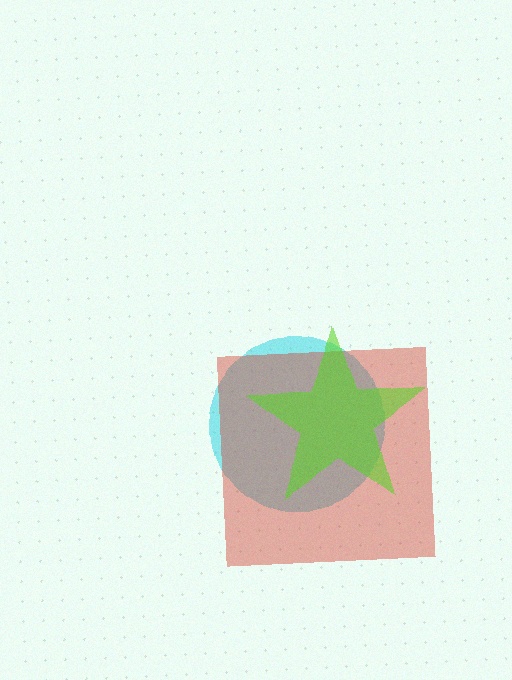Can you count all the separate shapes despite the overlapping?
Yes, there are 3 separate shapes.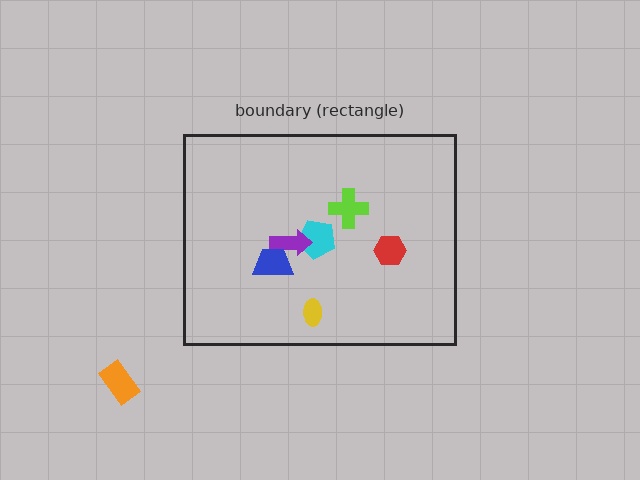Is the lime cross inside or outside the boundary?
Inside.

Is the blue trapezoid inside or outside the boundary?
Inside.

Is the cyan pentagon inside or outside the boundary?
Inside.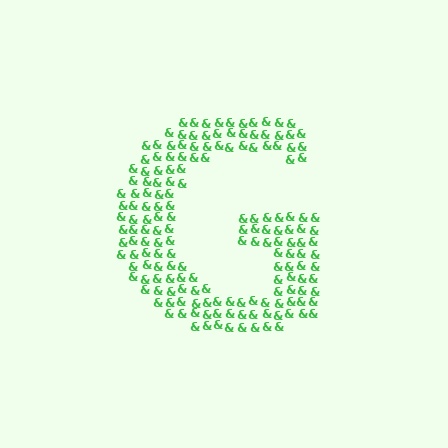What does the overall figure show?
The overall figure shows the letter G.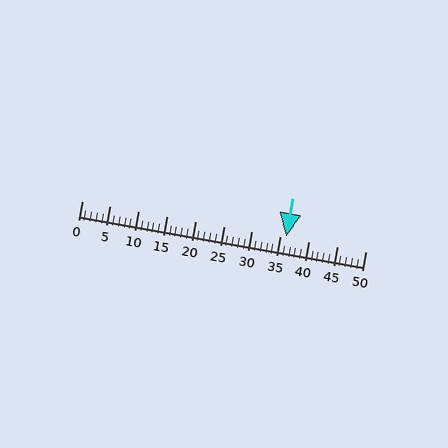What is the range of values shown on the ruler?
The ruler shows values from 0 to 50.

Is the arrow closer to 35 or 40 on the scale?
The arrow is closer to 35.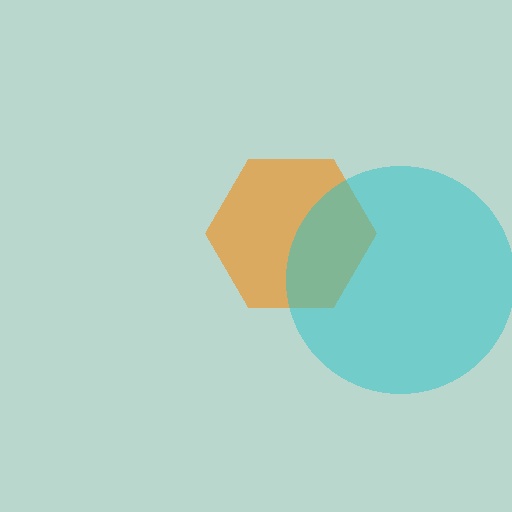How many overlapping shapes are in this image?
There are 2 overlapping shapes in the image.